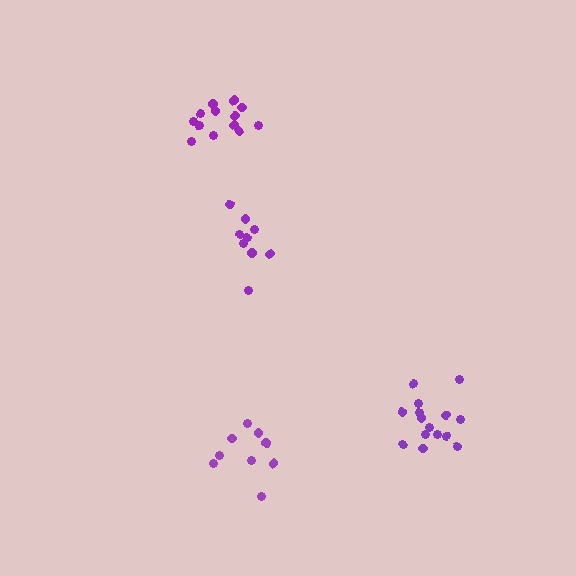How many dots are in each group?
Group 1: 9 dots, Group 2: 9 dots, Group 3: 15 dots, Group 4: 14 dots (47 total).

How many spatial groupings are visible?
There are 4 spatial groupings.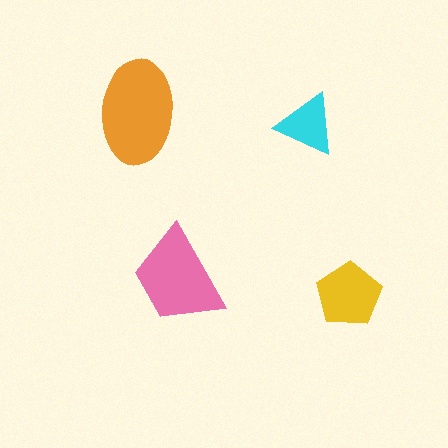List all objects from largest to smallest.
The orange ellipse, the pink trapezoid, the yellow pentagon, the cyan triangle.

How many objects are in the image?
There are 4 objects in the image.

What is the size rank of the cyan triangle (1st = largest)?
4th.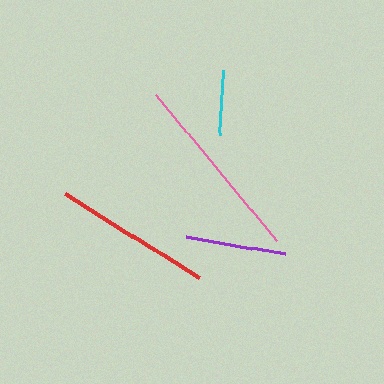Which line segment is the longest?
The pink line is the longest at approximately 190 pixels.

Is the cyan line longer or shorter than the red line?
The red line is longer than the cyan line.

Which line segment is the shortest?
The cyan line is the shortest at approximately 64 pixels.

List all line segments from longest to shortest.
From longest to shortest: pink, red, purple, cyan.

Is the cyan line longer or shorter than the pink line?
The pink line is longer than the cyan line.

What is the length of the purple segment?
The purple segment is approximately 100 pixels long.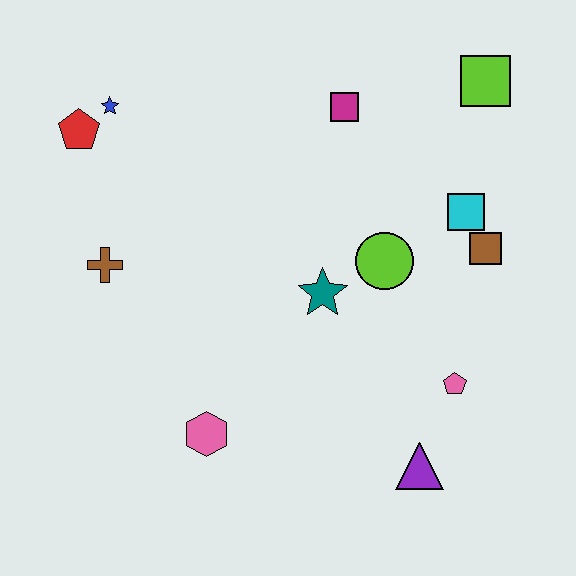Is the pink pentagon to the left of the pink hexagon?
No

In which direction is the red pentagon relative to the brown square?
The red pentagon is to the left of the brown square.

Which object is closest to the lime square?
The cyan square is closest to the lime square.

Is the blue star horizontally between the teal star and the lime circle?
No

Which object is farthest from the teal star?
The red pentagon is farthest from the teal star.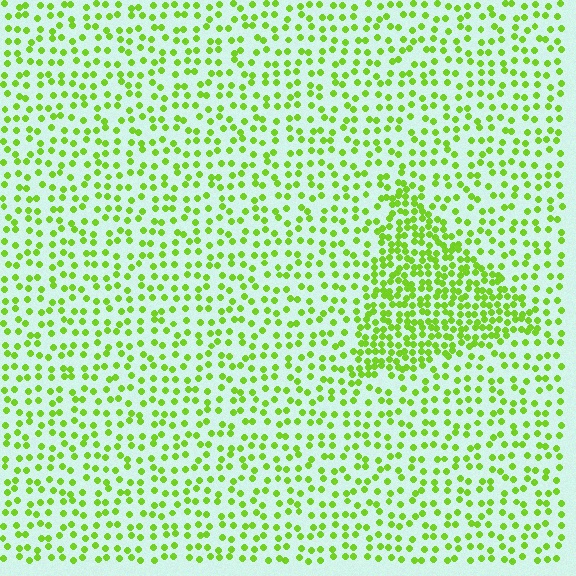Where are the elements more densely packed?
The elements are more densely packed inside the triangle boundary.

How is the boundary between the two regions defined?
The boundary is defined by a change in element density (approximately 2.1x ratio). All elements are the same color, size, and shape.